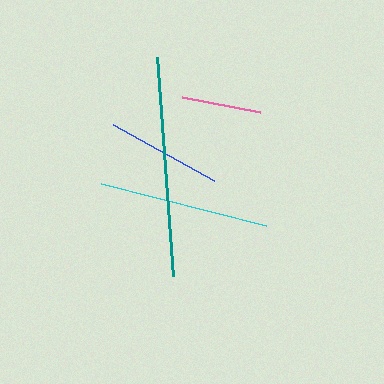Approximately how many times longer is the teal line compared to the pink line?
The teal line is approximately 2.8 times the length of the pink line.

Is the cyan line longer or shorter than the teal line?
The teal line is longer than the cyan line.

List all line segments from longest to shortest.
From longest to shortest: teal, cyan, blue, pink.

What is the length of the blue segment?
The blue segment is approximately 115 pixels long.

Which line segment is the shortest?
The pink line is the shortest at approximately 79 pixels.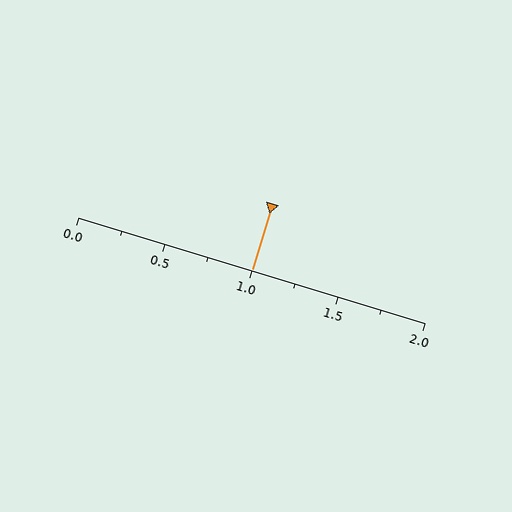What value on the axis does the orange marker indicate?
The marker indicates approximately 1.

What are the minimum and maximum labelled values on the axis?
The axis runs from 0.0 to 2.0.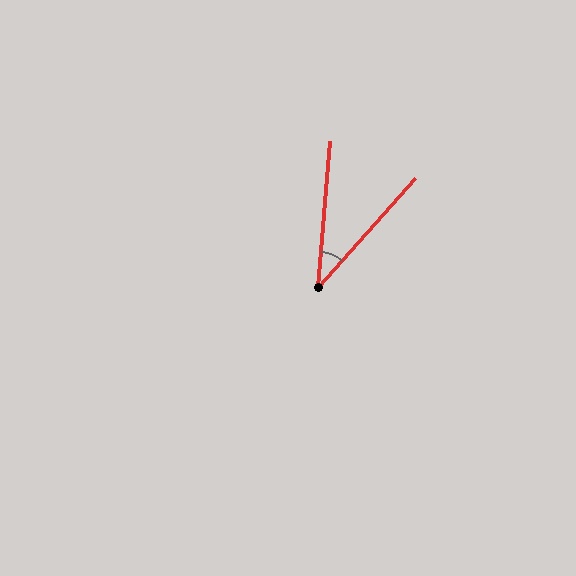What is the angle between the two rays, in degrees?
Approximately 37 degrees.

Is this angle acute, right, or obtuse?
It is acute.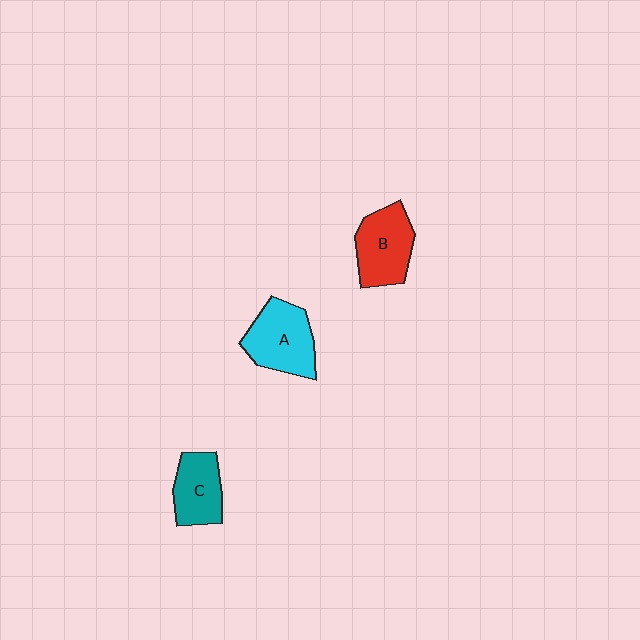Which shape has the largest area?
Shape A (cyan).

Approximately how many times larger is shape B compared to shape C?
Approximately 1.2 times.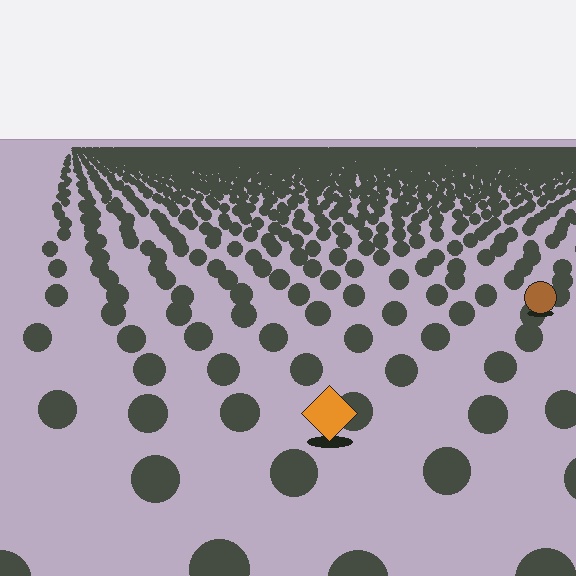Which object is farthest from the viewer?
The brown circle is farthest from the viewer. It appears smaller and the ground texture around it is denser.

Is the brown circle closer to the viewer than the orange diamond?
No. The orange diamond is closer — you can tell from the texture gradient: the ground texture is coarser near it.